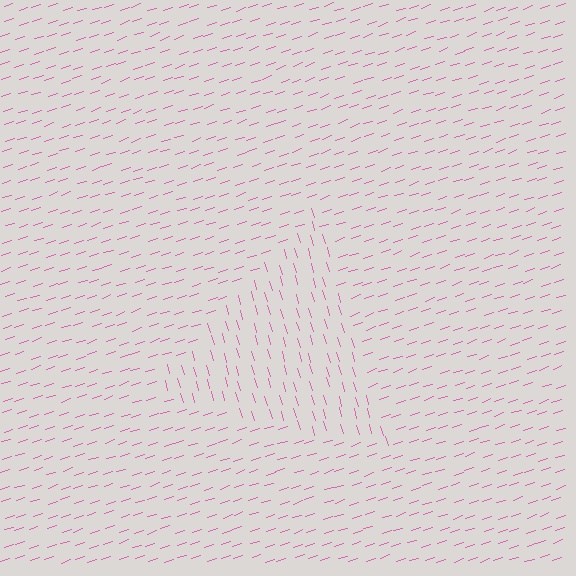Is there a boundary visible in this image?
Yes, there is a texture boundary formed by a change in line orientation.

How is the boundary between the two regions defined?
The boundary is defined purely by a change in line orientation (approximately 88 degrees difference). All lines are the same color and thickness.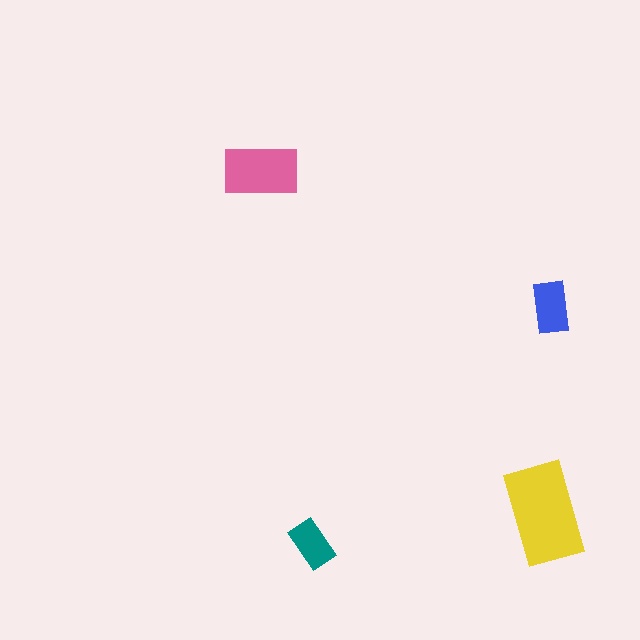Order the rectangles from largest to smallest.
the yellow one, the pink one, the blue one, the teal one.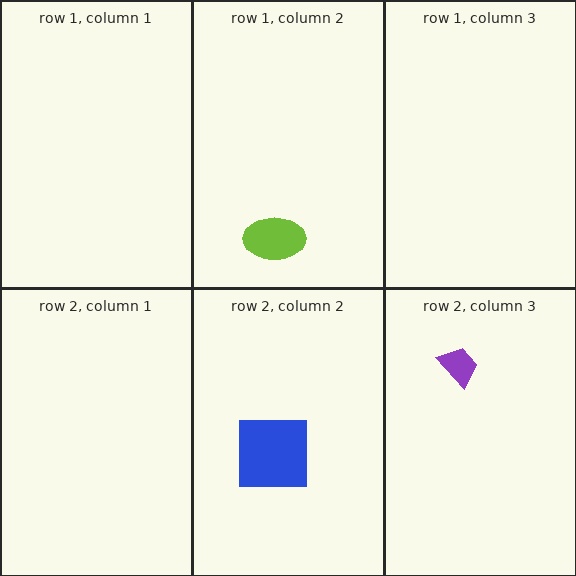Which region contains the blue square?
The row 2, column 2 region.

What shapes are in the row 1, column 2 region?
The lime ellipse.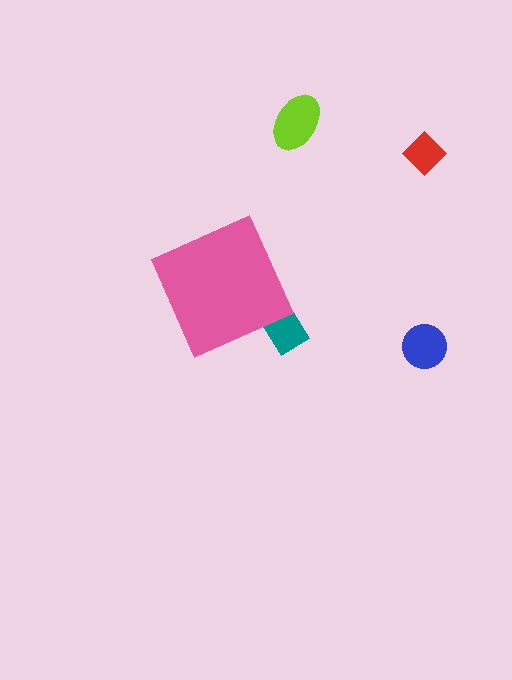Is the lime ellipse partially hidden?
No, the lime ellipse is fully visible.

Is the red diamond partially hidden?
No, the red diamond is fully visible.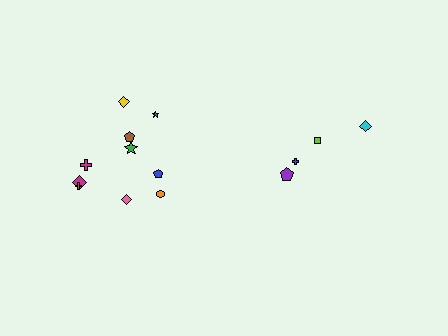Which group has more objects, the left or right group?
The left group.